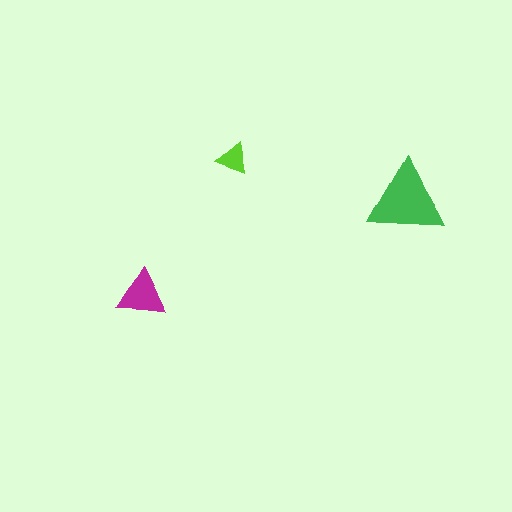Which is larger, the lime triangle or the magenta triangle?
The magenta one.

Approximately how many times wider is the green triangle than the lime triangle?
About 2.5 times wider.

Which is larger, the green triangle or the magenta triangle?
The green one.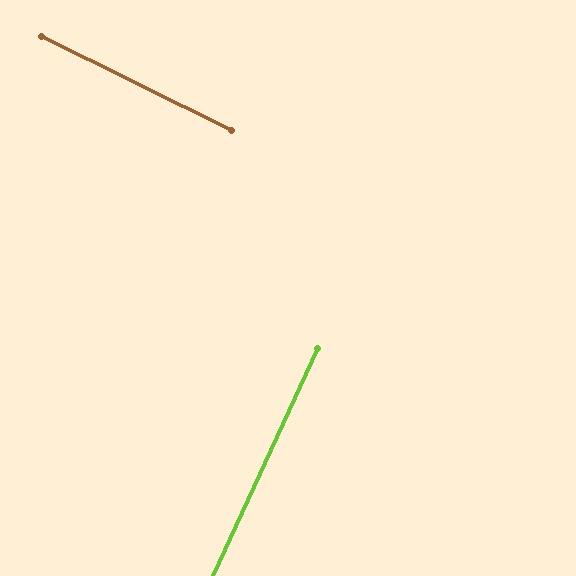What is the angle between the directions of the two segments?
Approximately 89 degrees.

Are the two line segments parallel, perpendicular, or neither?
Perpendicular — they meet at approximately 89°.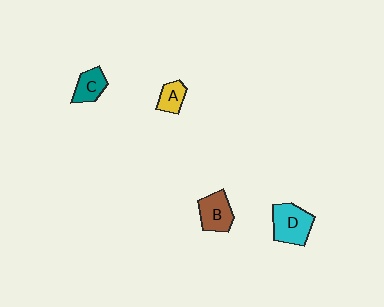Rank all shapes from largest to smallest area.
From largest to smallest: D (cyan), B (brown), C (teal), A (yellow).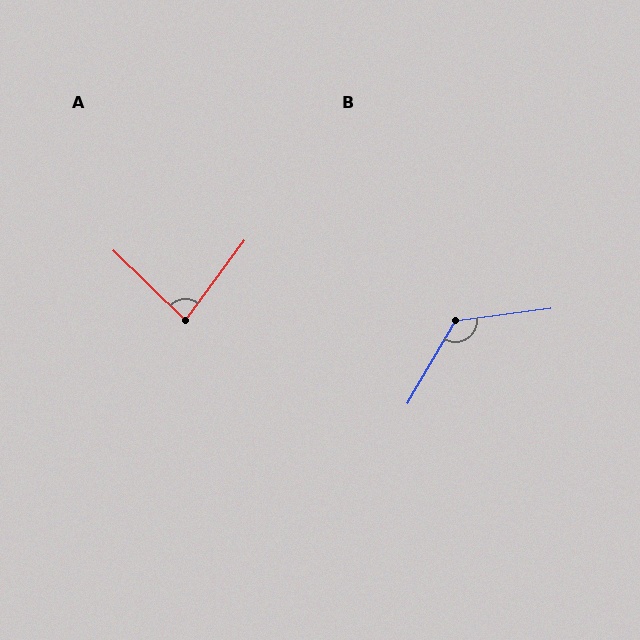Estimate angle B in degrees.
Approximately 128 degrees.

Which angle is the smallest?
A, at approximately 82 degrees.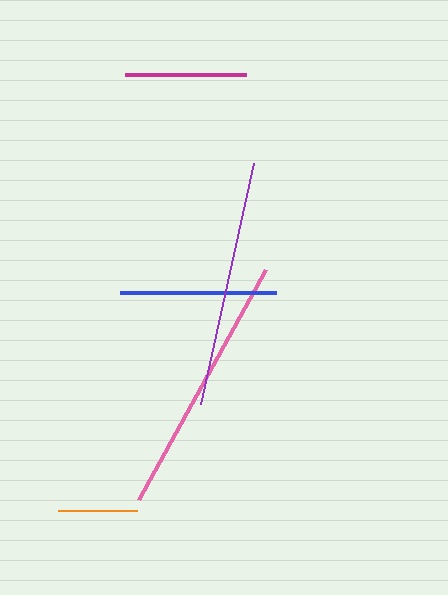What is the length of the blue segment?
The blue segment is approximately 157 pixels long.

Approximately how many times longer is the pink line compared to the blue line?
The pink line is approximately 1.7 times the length of the blue line.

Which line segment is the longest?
The pink line is the longest at approximately 263 pixels.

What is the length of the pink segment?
The pink segment is approximately 263 pixels long.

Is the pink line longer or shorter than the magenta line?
The pink line is longer than the magenta line.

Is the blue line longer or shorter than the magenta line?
The blue line is longer than the magenta line.